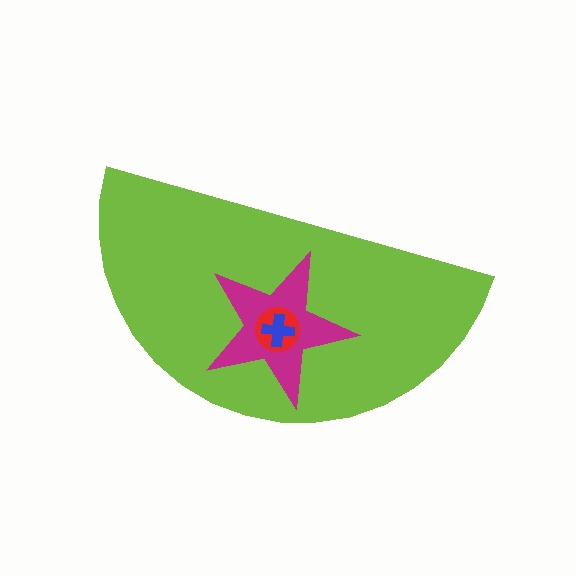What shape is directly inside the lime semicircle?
The magenta star.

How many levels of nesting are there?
4.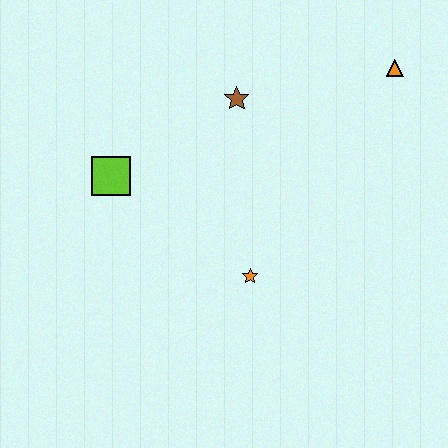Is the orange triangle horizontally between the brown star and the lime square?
No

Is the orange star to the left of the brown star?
No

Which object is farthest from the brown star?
The orange star is farthest from the brown star.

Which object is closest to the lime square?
The brown star is closest to the lime square.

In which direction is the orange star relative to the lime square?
The orange star is to the right of the lime square.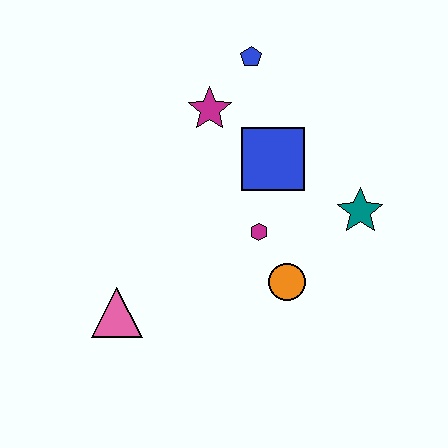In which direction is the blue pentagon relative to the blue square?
The blue pentagon is above the blue square.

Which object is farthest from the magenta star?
The pink triangle is farthest from the magenta star.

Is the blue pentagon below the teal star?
No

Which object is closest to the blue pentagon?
The magenta star is closest to the blue pentagon.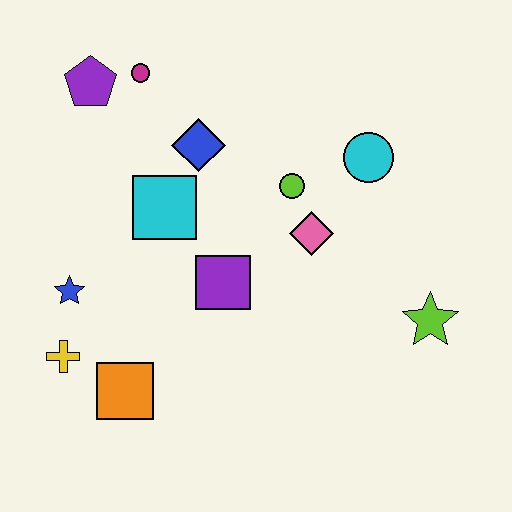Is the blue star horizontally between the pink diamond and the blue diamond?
No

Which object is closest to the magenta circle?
The purple pentagon is closest to the magenta circle.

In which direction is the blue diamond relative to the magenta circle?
The blue diamond is below the magenta circle.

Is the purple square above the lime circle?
No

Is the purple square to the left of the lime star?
Yes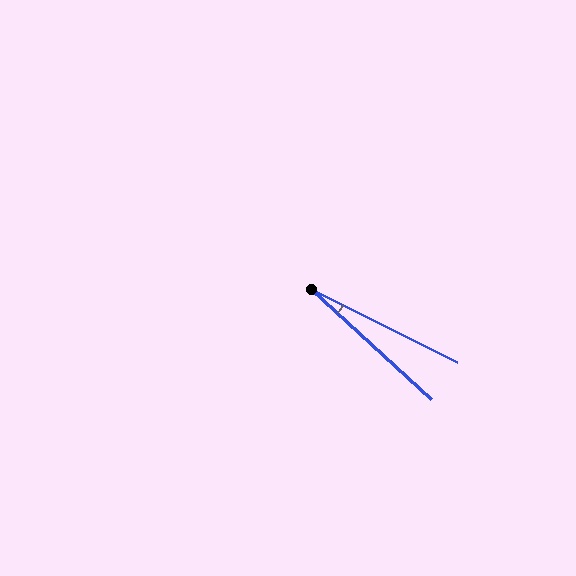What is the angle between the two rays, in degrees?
Approximately 16 degrees.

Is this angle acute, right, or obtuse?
It is acute.